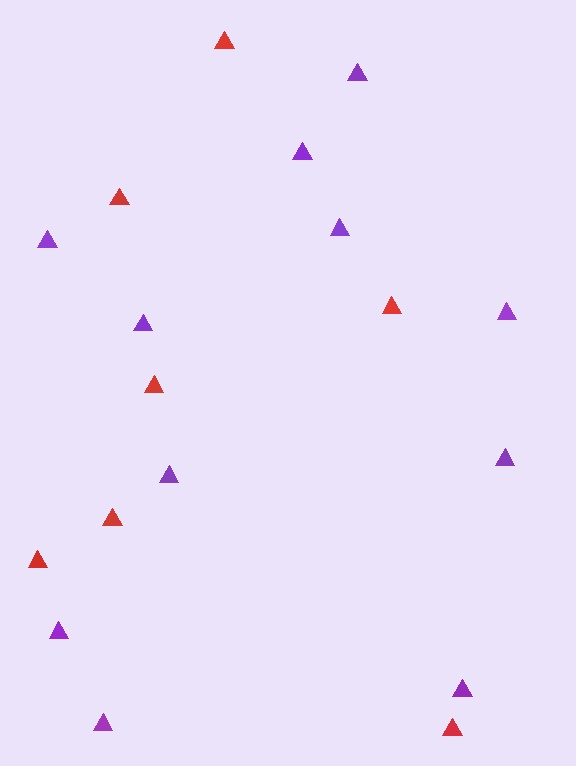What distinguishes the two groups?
There are 2 groups: one group of red triangles (7) and one group of purple triangles (11).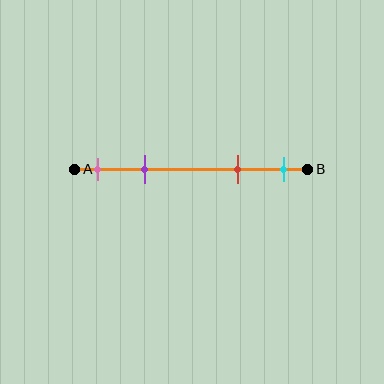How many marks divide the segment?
There are 4 marks dividing the segment.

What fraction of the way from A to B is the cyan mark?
The cyan mark is approximately 90% (0.9) of the way from A to B.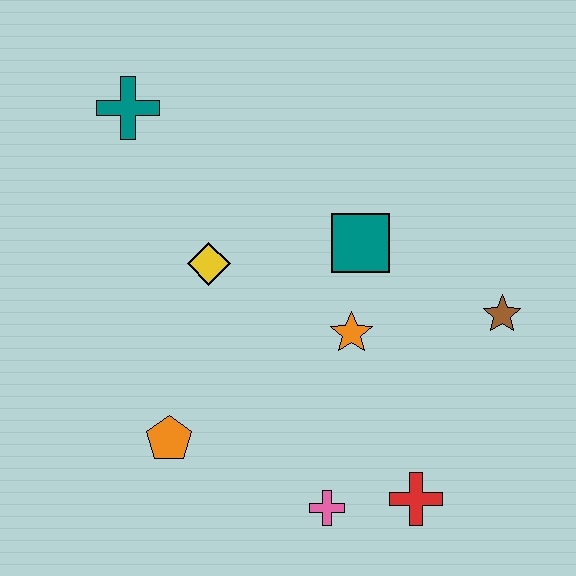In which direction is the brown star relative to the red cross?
The brown star is above the red cross.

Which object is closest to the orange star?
The teal square is closest to the orange star.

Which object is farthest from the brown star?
The teal cross is farthest from the brown star.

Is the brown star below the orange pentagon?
No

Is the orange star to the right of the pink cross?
Yes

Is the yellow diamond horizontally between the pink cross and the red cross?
No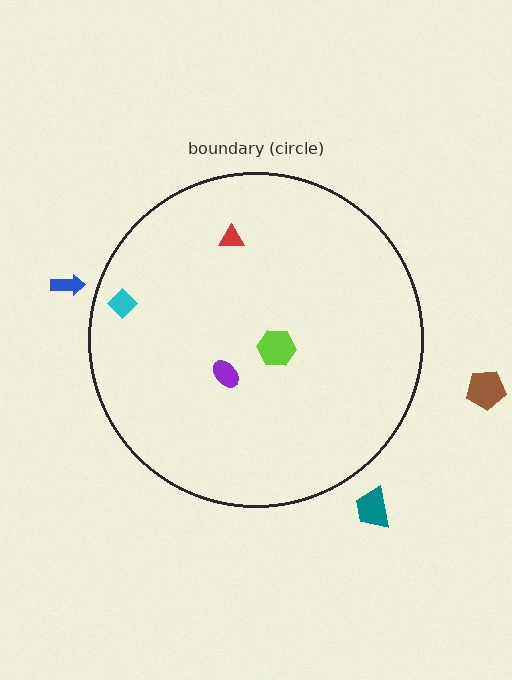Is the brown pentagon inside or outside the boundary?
Outside.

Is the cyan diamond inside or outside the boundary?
Inside.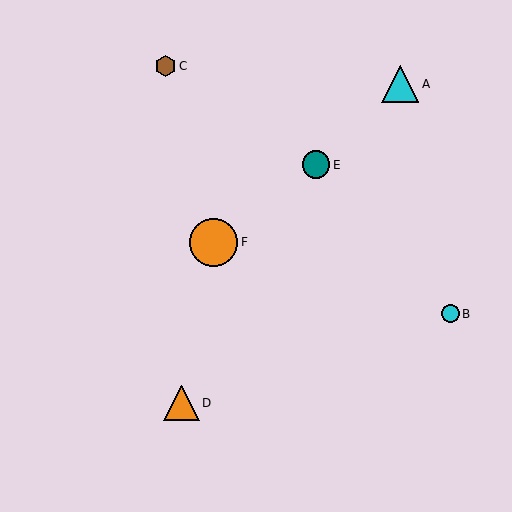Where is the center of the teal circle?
The center of the teal circle is at (316, 165).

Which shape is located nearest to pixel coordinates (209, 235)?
The orange circle (labeled F) at (214, 242) is nearest to that location.